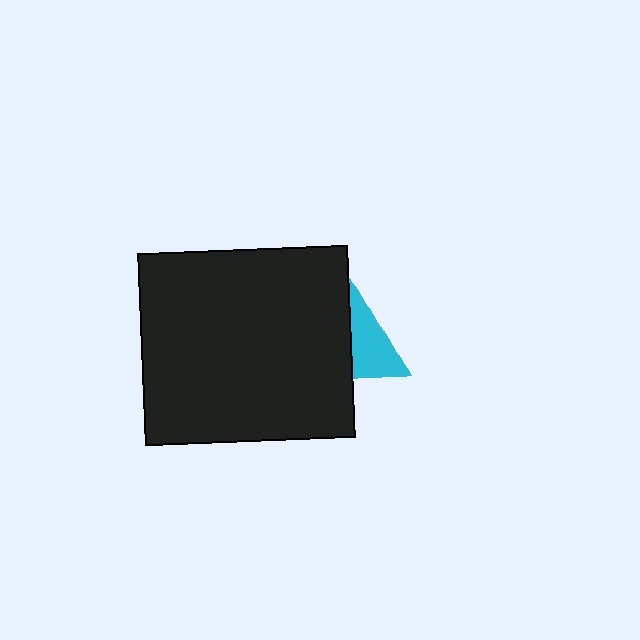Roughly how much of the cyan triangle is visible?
A small part of it is visible (roughly 40%).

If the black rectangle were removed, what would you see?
You would see the complete cyan triangle.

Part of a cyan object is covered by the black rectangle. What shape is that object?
It is a triangle.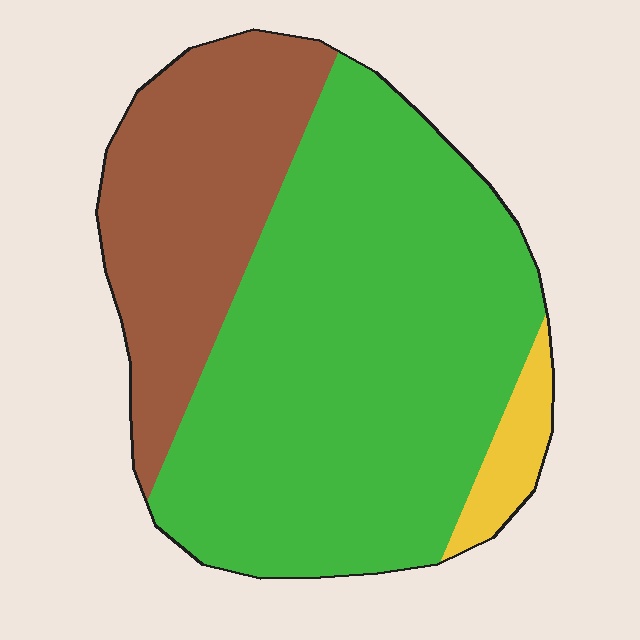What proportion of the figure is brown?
Brown takes up about one quarter (1/4) of the figure.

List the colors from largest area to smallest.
From largest to smallest: green, brown, yellow.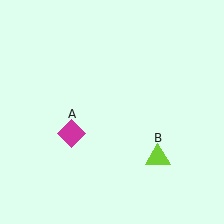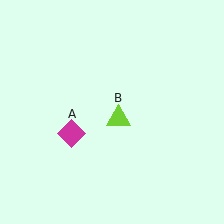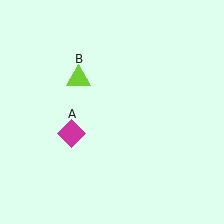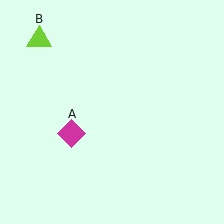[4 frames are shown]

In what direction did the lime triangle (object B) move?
The lime triangle (object B) moved up and to the left.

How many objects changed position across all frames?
1 object changed position: lime triangle (object B).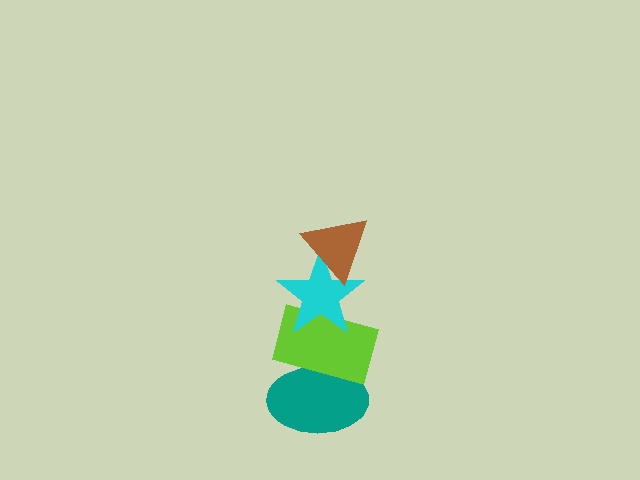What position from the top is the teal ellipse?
The teal ellipse is 4th from the top.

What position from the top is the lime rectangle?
The lime rectangle is 3rd from the top.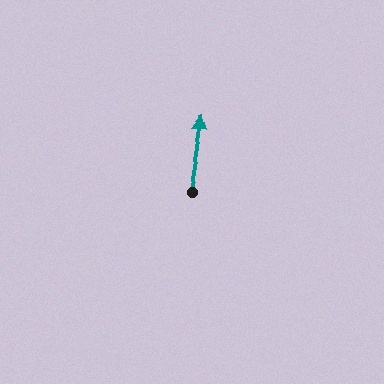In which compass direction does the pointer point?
North.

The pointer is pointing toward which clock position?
Roughly 12 o'clock.